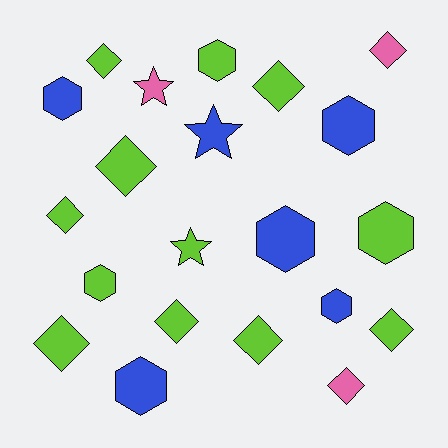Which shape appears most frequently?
Diamond, with 10 objects.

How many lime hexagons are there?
There are 3 lime hexagons.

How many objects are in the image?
There are 21 objects.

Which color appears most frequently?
Lime, with 12 objects.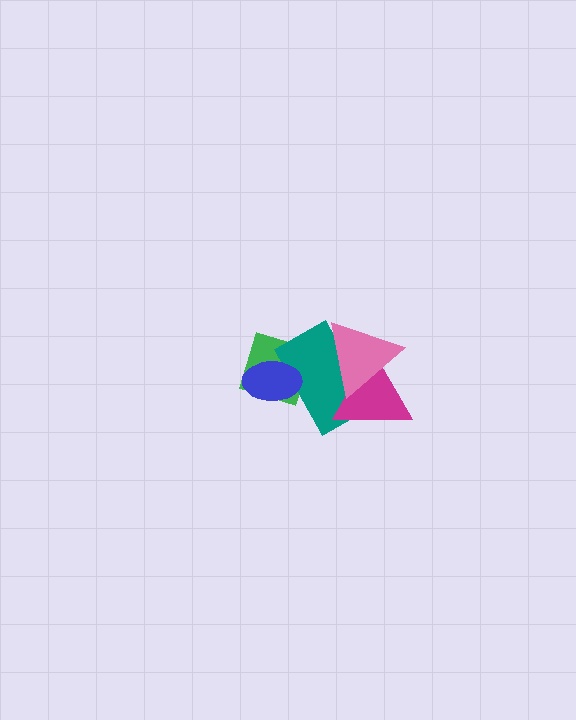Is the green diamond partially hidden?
Yes, it is partially covered by another shape.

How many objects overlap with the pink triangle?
2 objects overlap with the pink triangle.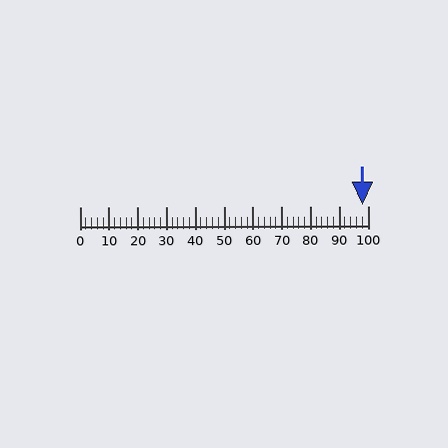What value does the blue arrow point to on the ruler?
The blue arrow points to approximately 98.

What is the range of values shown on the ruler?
The ruler shows values from 0 to 100.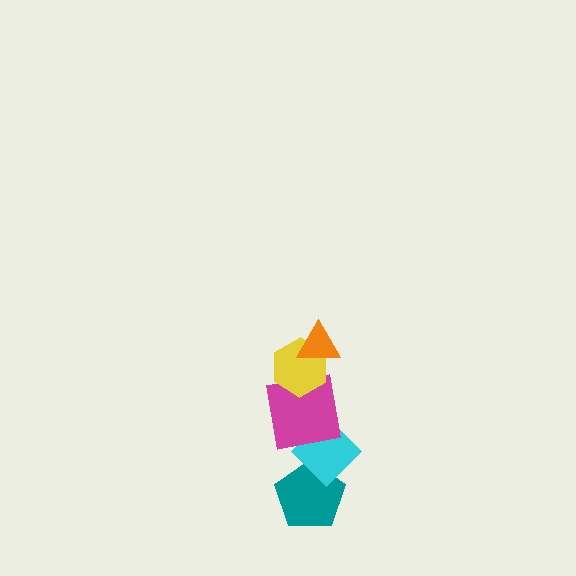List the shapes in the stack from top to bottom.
From top to bottom: the orange triangle, the yellow hexagon, the magenta square, the cyan diamond, the teal pentagon.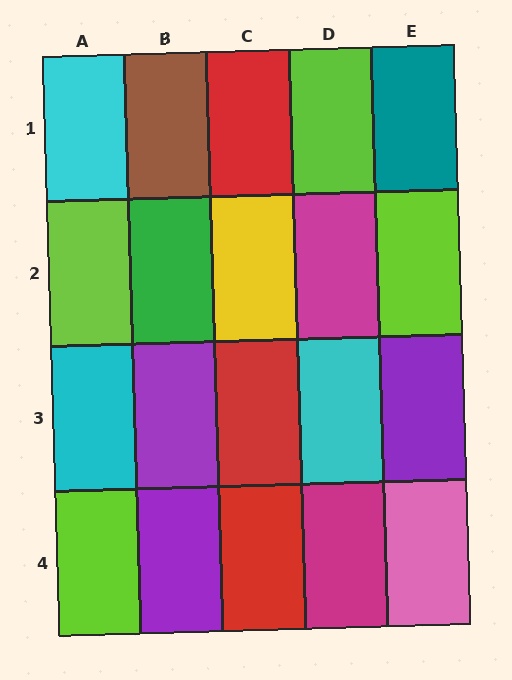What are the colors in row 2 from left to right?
Lime, green, yellow, magenta, lime.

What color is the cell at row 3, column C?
Red.